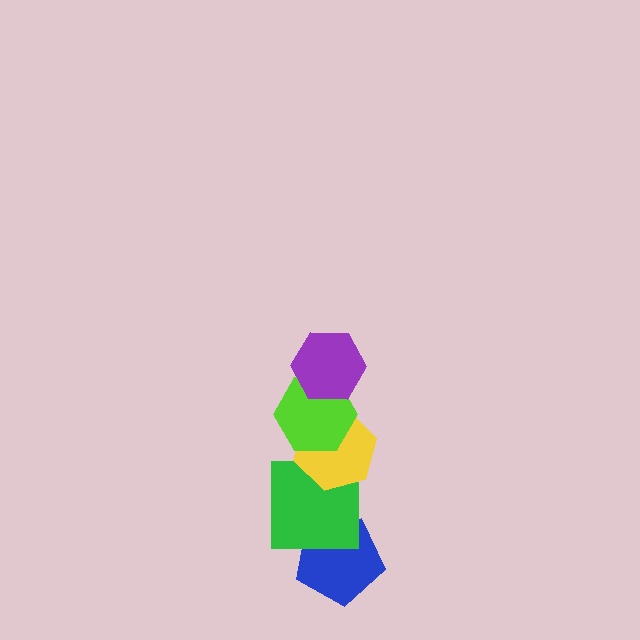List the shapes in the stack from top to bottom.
From top to bottom: the purple hexagon, the lime hexagon, the yellow hexagon, the green square, the blue pentagon.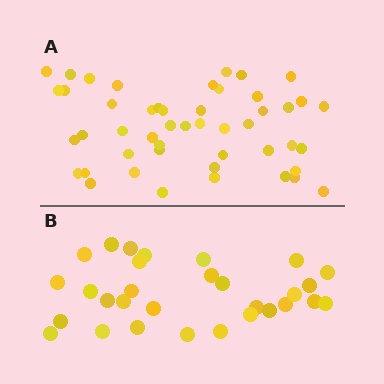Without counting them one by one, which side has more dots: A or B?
Region A (the top region) has more dots.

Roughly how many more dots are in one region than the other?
Region A has approximately 20 more dots than region B.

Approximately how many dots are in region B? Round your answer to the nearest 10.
About 30 dots.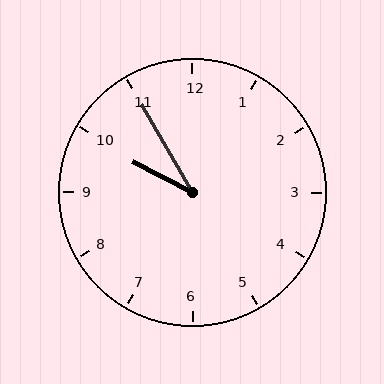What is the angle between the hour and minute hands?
Approximately 32 degrees.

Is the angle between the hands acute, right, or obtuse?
It is acute.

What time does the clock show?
9:55.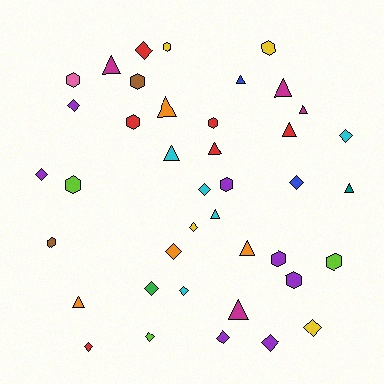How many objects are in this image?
There are 40 objects.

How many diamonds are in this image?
There are 15 diamonds.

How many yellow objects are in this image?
There are 4 yellow objects.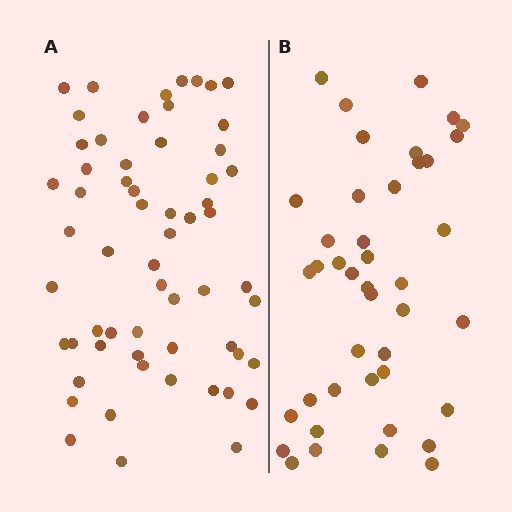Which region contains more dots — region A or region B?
Region A (the left region) has more dots.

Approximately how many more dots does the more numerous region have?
Region A has approximately 20 more dots than region B.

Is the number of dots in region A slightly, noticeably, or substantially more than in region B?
Region A has noticeably more, but not dramatically so. The ratio is roughly 1.4 to 1.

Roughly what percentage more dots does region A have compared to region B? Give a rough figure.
About 45% more.